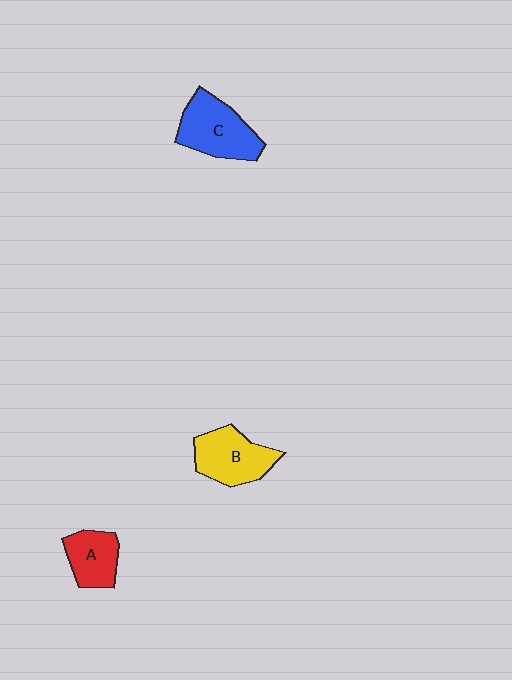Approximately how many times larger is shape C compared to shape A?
Approximately 1.5 times.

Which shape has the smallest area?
Shape A (red).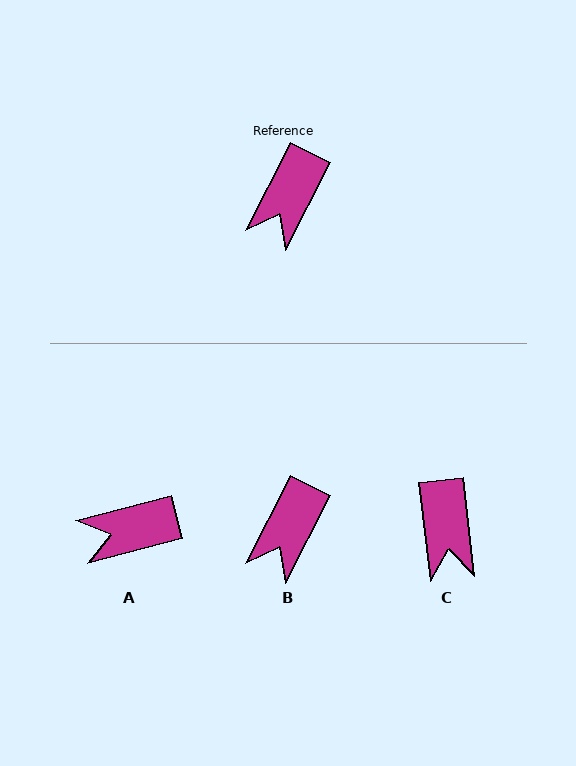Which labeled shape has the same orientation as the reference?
B.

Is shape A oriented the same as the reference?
No, it is off by about 49 degrees.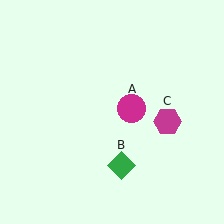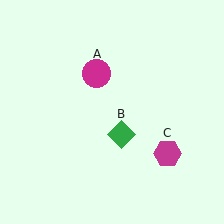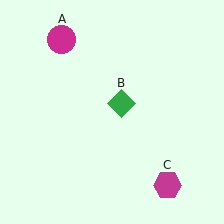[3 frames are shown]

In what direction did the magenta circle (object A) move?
The magenta circle (object A) moved up and to the left.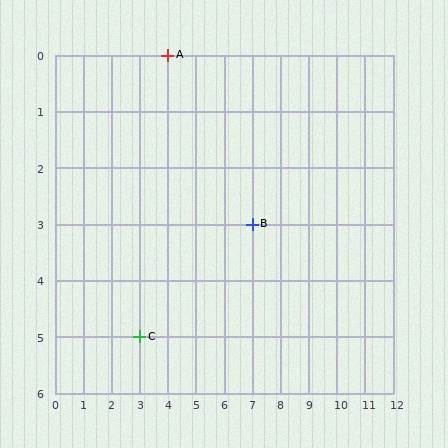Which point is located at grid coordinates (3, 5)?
Point C is at (3, 5).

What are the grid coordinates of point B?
Point B is at grid coordinates (7, 3).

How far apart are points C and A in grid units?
Points C and A are 1 column and 5 rows apart (about 5.1 grid units diagonally).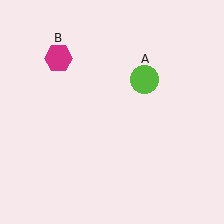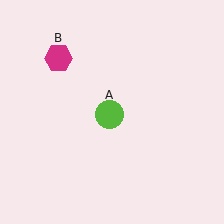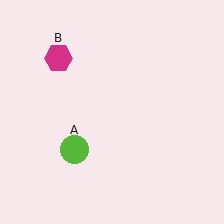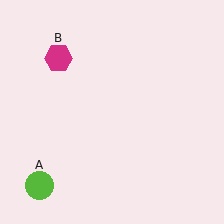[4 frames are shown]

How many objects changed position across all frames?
1 object changed position: lime circle (object A).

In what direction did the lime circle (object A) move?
The lime circle (object A) moved down and to the left.